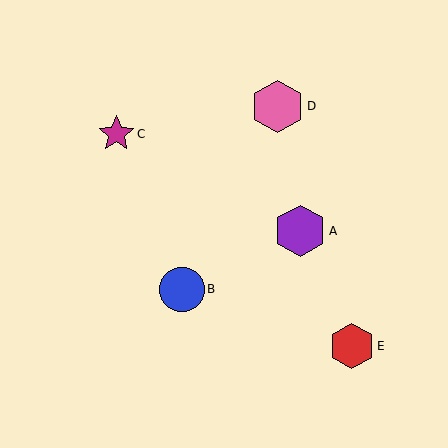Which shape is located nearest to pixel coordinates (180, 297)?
The blue circle (labeled B) at (182, 289) is nearest to that location.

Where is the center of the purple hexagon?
The center of the purple hexagon is at (300, 231).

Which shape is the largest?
The pink hexagon (labeled D) is the largest.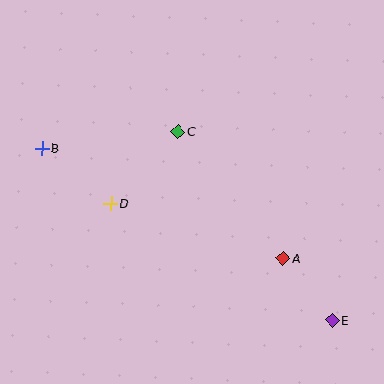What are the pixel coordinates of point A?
Point A is at (283, 258).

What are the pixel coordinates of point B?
Point B is at (42, 148).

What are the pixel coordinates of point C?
Point C is at (178, 132).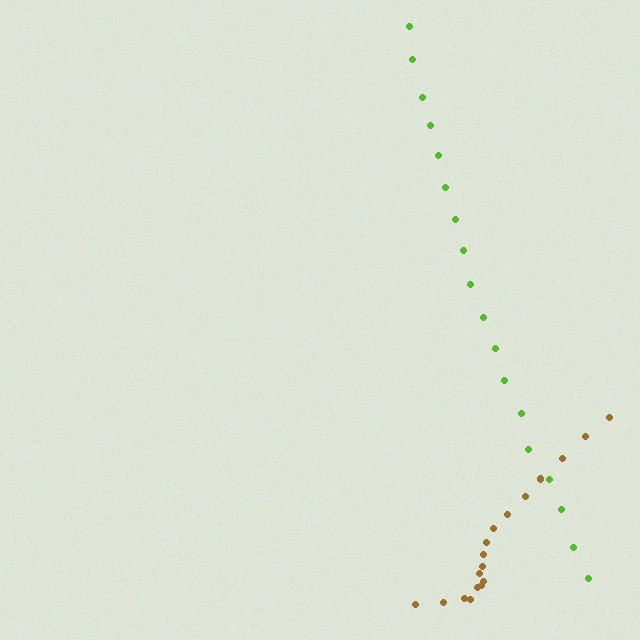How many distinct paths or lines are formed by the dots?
There are 2 distinct paths.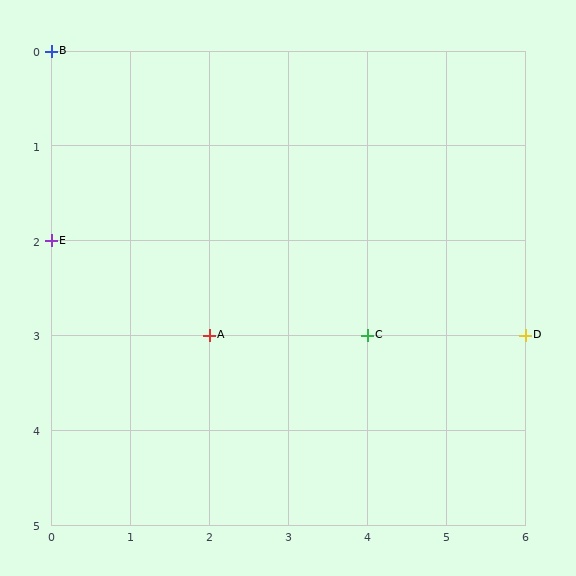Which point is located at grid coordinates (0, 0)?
Point B is at (0, 0).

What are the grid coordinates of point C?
Point C is at grid coordinates (4, 3).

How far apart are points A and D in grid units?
Points A and D are 4 columns apart.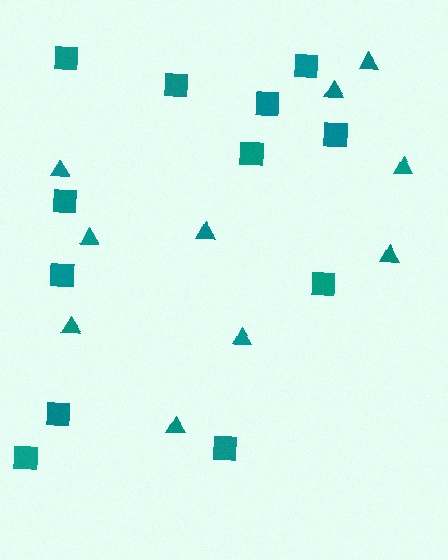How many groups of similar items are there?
There are 2 groups: one group of triangles (10) and one group of squares (12).